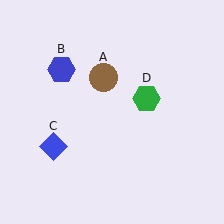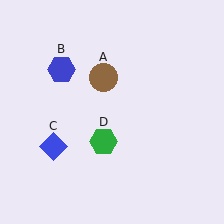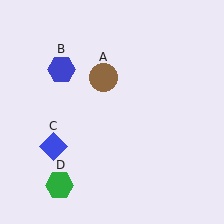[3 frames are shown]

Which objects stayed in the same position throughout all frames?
Brown circle (object A) and blue hexagon (object B) and blue diamond (object C) remained stationary.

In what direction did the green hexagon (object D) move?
The green hexagon (object D) moved down and to the left.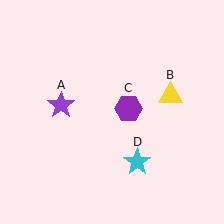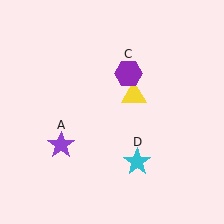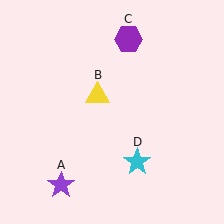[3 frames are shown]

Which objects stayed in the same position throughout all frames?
Cyan star (object D) remained stationary.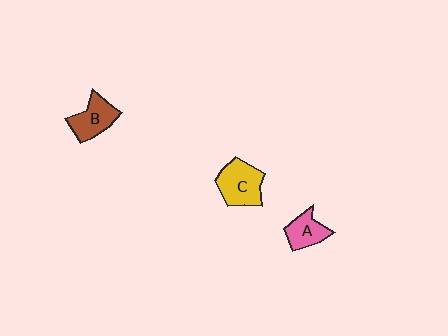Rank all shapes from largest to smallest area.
From largest to smallest: C (yellow), B (brown), A (pink).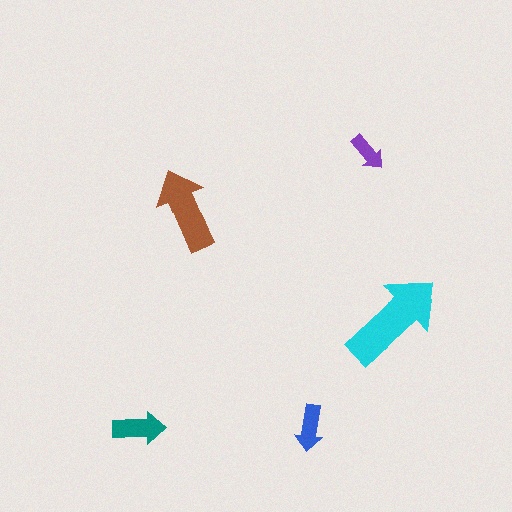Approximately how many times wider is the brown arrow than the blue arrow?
About 2 times wider.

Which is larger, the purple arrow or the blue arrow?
The blue one.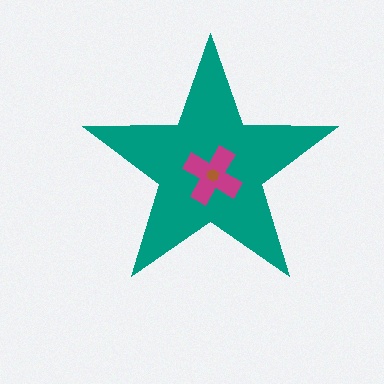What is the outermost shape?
The teal star.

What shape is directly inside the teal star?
The magenta cross.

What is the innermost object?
The brown hexagon.